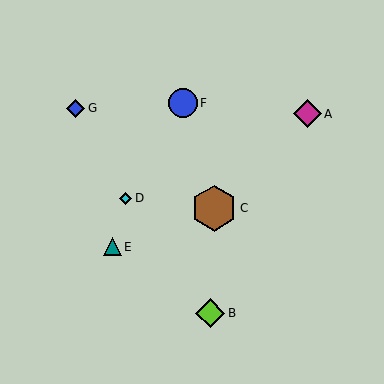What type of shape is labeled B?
Shape B is a lime diamond.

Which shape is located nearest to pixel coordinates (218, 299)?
The lime diamond (labeled B) at (210, 313) is nearest to that location.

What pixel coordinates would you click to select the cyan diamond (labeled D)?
Click at (126, 198) to select the cyan diamond D.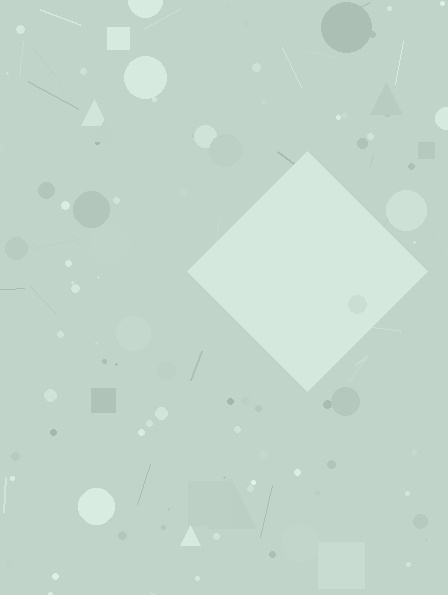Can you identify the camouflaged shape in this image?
The camouflaged shape is a diamond.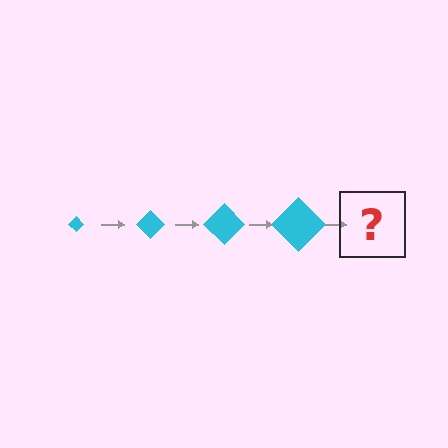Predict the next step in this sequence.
The next step is a cyan diamond, larger than the previous one.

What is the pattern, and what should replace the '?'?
The pattern is that the diamond gets progressively larger each step. The '?' should be a cyan diamond, larger than the previous one.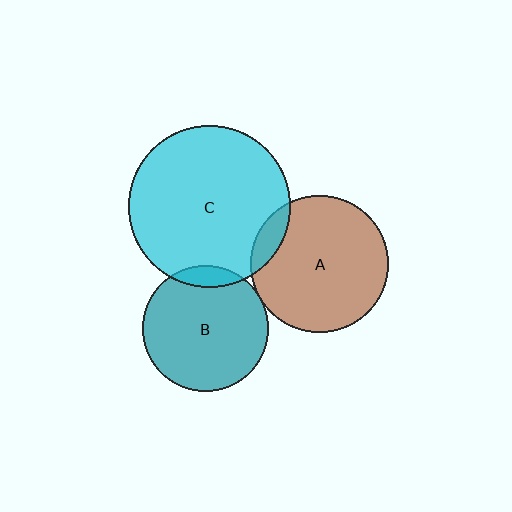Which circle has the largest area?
Circle C (cyan).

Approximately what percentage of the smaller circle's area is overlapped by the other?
Approximately 5%.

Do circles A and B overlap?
Yes.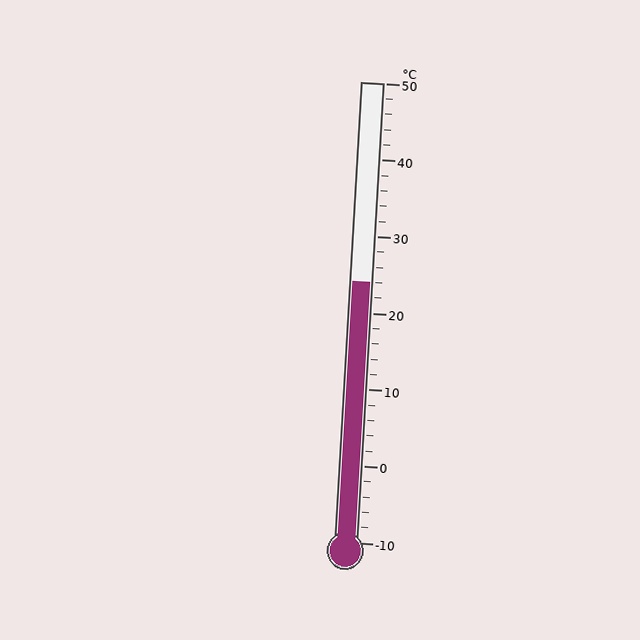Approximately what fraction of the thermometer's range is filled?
The thermometer is filled to approximately 55% of its range.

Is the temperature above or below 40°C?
The temperature is below 40°C.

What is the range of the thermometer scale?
The thermometer scale ranges from -10°C to 50°C.